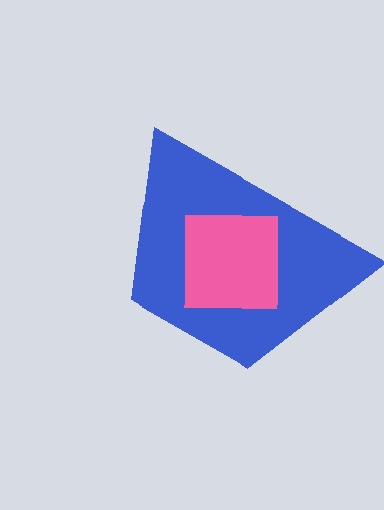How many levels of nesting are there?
2.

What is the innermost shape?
The pink square.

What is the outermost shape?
The blue trapezoid.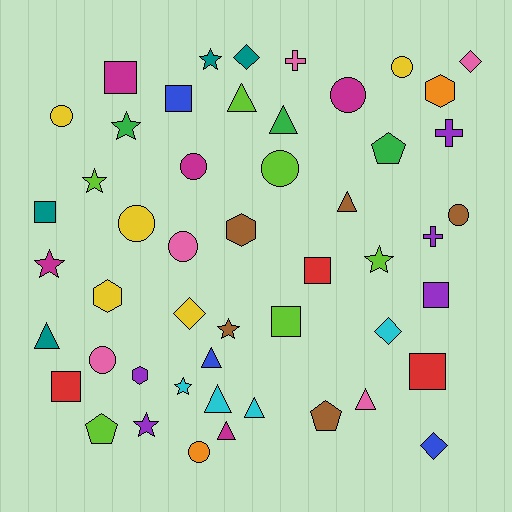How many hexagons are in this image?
There are 4 hexagons.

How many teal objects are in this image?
There are 4 teal objects.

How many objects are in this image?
There are 50 objects.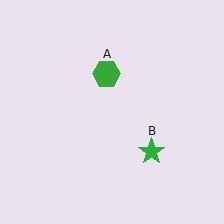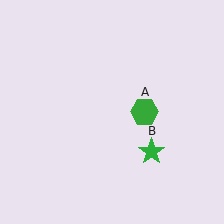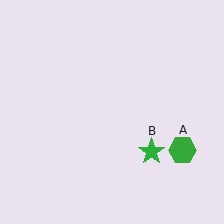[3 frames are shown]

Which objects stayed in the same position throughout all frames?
Green star (object B) remained stationary.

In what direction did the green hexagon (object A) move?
The green hexagon (object A) moved down and to the right.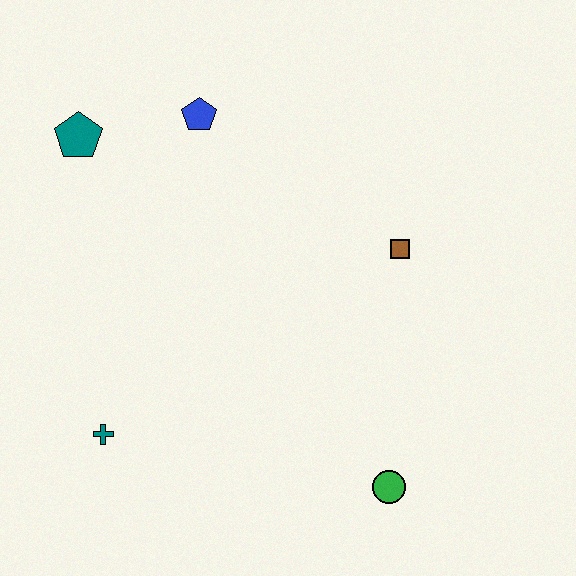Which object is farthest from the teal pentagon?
The green circle is farthest from the teal pentagon.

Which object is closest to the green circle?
The brown square is closest to the green circle.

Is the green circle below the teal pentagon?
Yes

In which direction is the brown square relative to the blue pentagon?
The brown square is to the right of the blue pentagon.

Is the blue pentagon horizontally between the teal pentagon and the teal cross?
No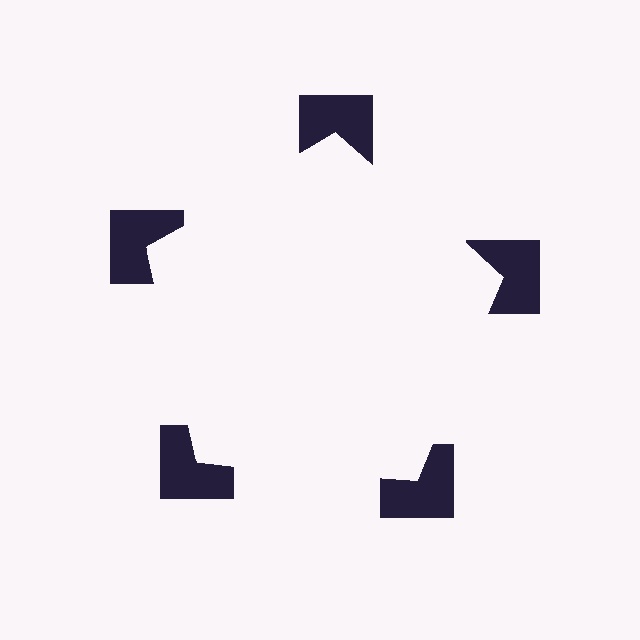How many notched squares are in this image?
There are 5 — one at each vertex of the illusory pentagon.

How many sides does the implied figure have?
5 sides.